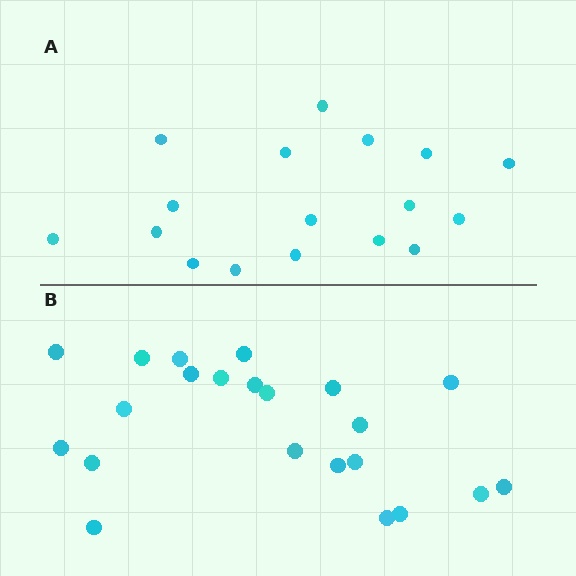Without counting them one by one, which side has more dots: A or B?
Region B (the bottom region) has more dots.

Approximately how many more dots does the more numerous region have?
Region B has about 5 more dots than region A.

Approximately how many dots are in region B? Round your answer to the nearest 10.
About 20 dots. (The exact count is 22, which rounds to 20.)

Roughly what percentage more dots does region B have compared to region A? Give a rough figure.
About 30% more.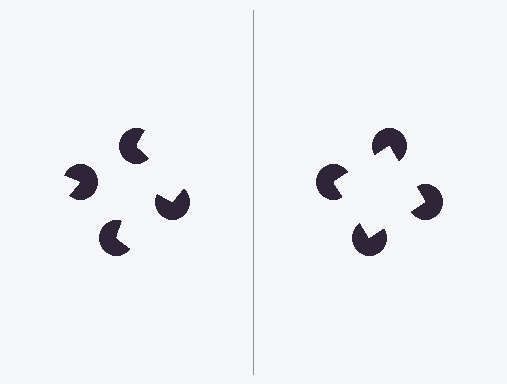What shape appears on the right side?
An illusory square.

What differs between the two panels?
The pac-man discs are positioned identically on both sides; only the wedge orientations differ. On the right they align to a square; on the left they are misaligned.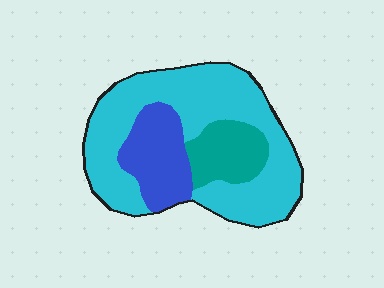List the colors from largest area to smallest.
From largest to smallest: cyan, blue, teal.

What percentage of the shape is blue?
Blue covers around 20% of the shape.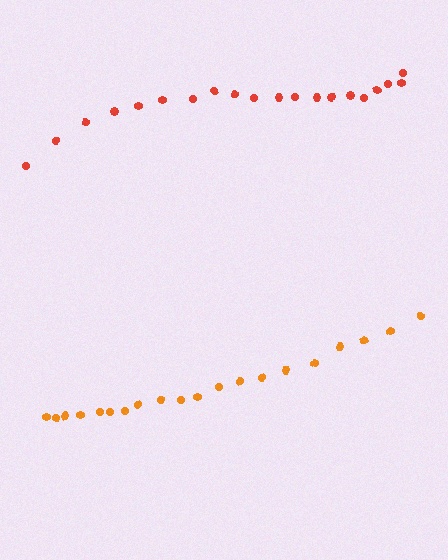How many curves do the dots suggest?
There are 2 distinct paths.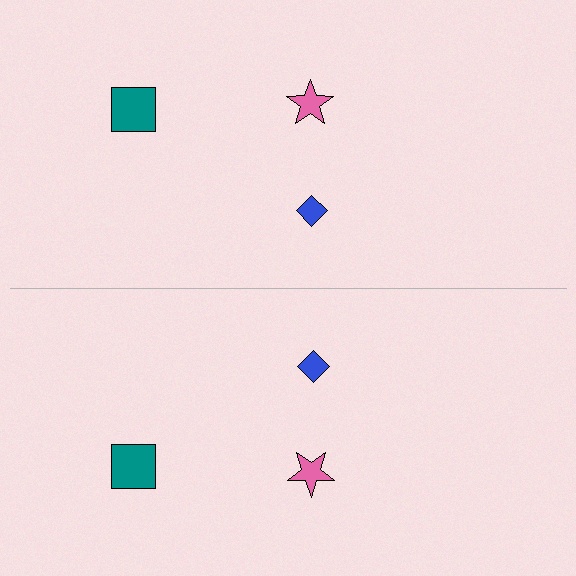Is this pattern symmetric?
Yes, this pattern has bilateral (reflection) symmetry.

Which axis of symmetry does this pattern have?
The pattern has a horizontal axis of symmetry running through the center of the image.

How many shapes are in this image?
There are 6 shapes in this image.